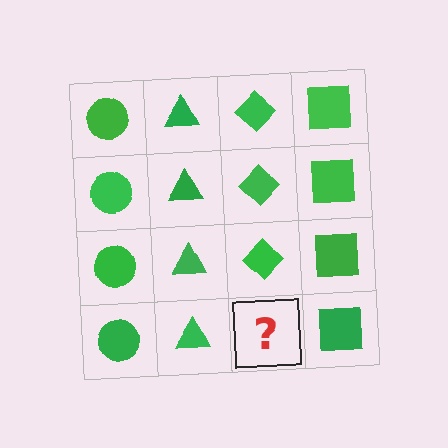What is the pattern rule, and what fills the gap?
The rule is that each column has a consistent shape. The gap should be filled with a green diamond.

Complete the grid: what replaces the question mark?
The question mark should be replaced with a green diamond.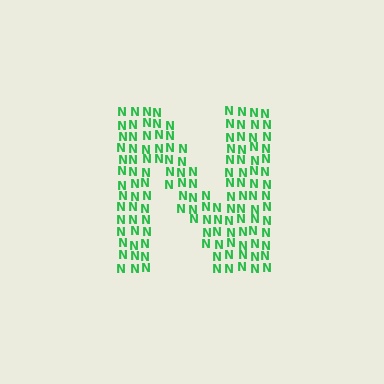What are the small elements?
The small elements are letter N's.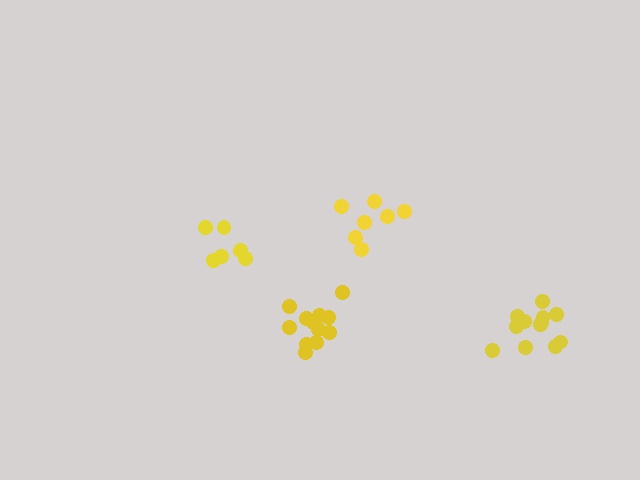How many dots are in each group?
Group 1: 7 dots, Group 2: 7 dots, Group 3: 12 dots, Group 4: 12 dots (38 total).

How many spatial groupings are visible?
There are 4 spatial groupings.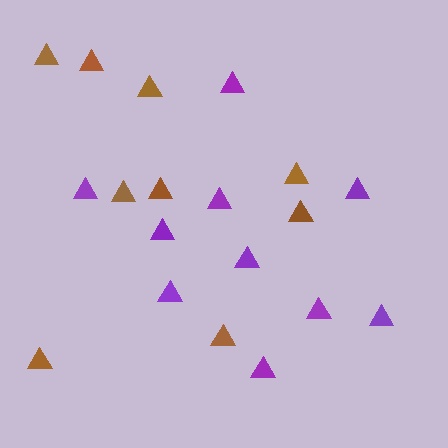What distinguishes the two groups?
There are 2 groups: one group of brown triangles (9) and one group of purple triangles (10).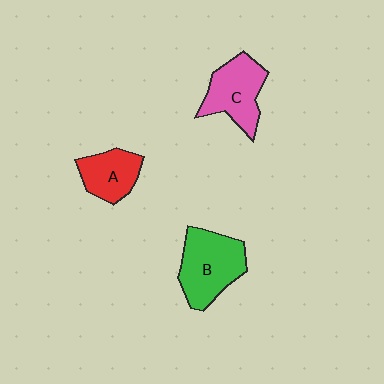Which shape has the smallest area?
Shape A (red).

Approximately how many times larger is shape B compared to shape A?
Approximately 1.6 times.